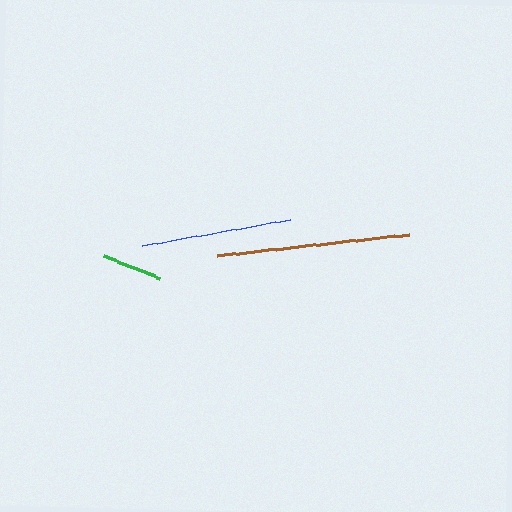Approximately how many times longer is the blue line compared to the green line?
The blue line is approximately 2.5 times the length of the green line.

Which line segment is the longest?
The brown line is the longest at approximately 193 pixels.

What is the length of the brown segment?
The brown segment is approximately 193 pixels long.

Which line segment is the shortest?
The green line is the shortest at approximately 61 pixels.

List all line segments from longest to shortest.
From longest to shortest: brown, blue, green.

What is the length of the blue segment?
The blue segment is approximately 150 pixels long.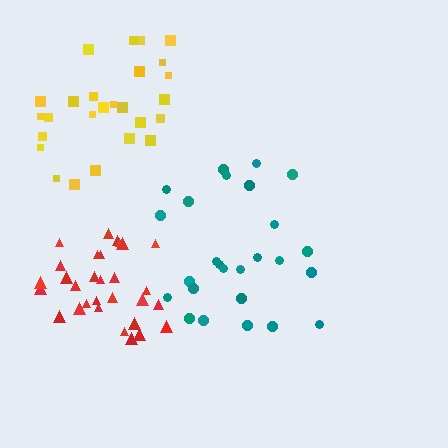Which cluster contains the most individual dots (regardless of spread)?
Red (30).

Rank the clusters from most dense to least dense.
red, yellow, teal.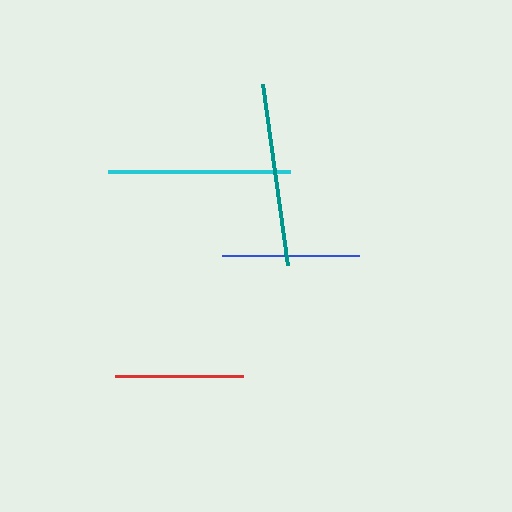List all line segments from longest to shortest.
From longest to shortest: teal, cyan, blue, red.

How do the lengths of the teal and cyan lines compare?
The teal and cyan lines are approximately the same length.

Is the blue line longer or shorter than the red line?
The blue line is longer than the red line.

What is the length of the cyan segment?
The cyan segment is approximately 182 pixels long.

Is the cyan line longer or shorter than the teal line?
The teal line is longer than the cyan line.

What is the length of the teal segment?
The teal segment is approximately 182 pixels long.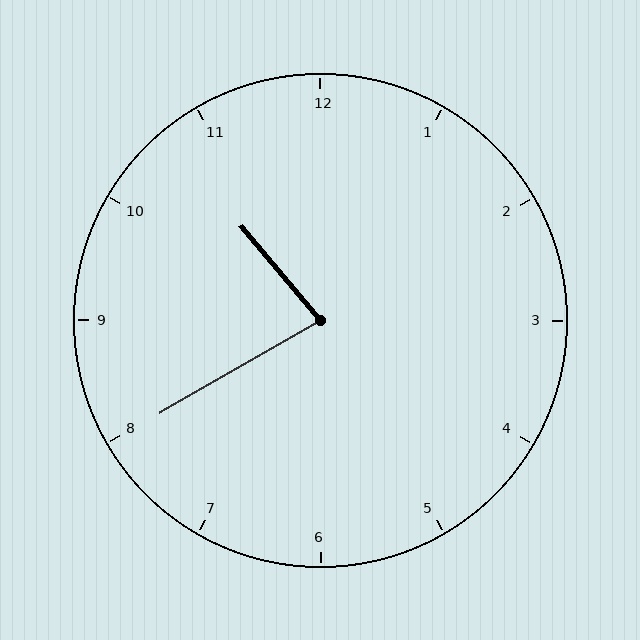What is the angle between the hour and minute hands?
Approximately 80 degrees.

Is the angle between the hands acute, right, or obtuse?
It is acute.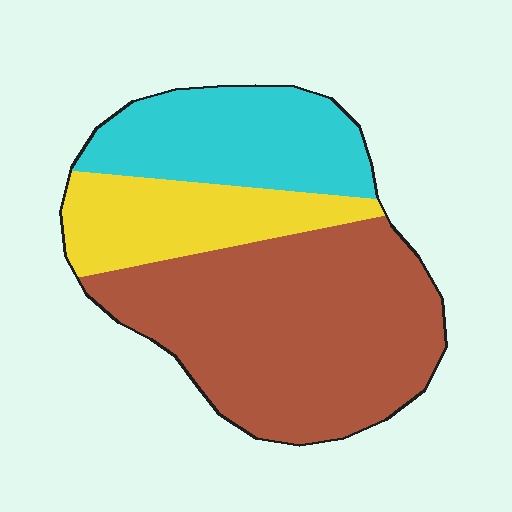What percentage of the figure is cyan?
Cyan takes up about one quarter (1/4) of the figure.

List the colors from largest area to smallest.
From largest to smallest: brown, cyan, yellow.